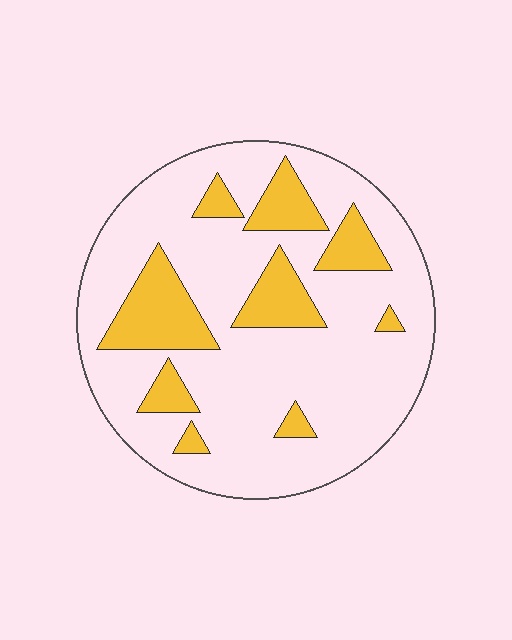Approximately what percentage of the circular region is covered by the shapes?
Approximately 20%.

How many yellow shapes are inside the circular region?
9.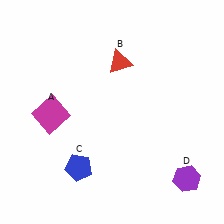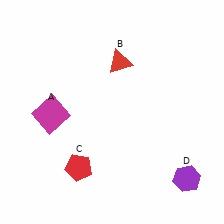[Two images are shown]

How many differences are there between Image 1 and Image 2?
There is 1 difference between the two images.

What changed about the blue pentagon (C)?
In Image 1, C is blue. In Image 2, it changed to red.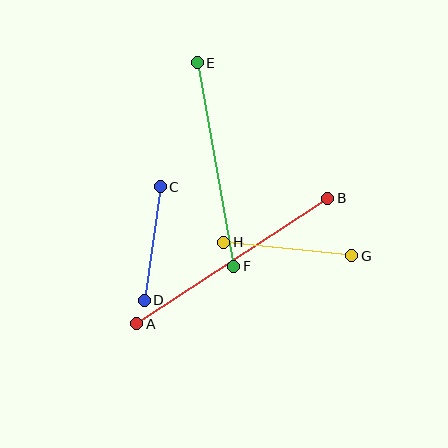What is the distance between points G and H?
The distance is approximately 129 pixels.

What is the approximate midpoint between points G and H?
The midpoint is at approximately (288, 249) pixels.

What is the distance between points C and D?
The distance is approximately 114 pixels.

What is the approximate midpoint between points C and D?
The midpoint is at approximately (152, 244) pixels.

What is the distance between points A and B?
The distance is approximately 229 pixels.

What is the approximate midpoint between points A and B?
The midpoint is at approximately (232, 261) pixels.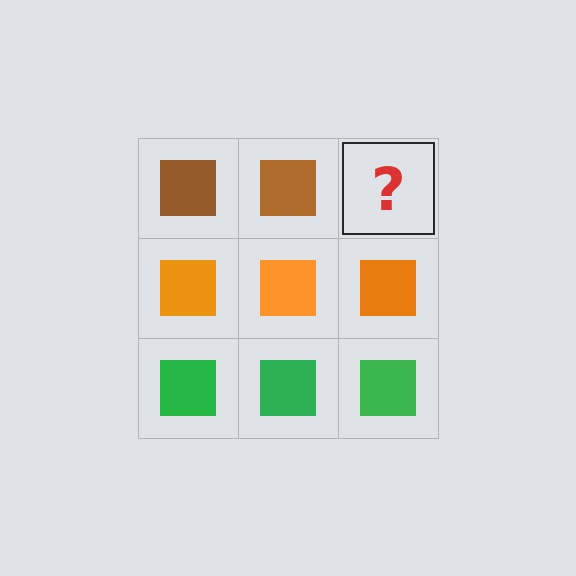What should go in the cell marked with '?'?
The missing cell should contain a brown square.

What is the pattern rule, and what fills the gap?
The rule is that each row has a consistent color. The gap should be filled with a brown square.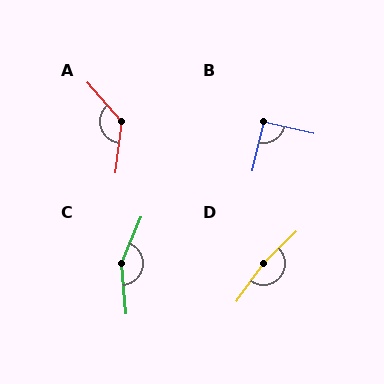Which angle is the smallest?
B, at approximately 91 degrees.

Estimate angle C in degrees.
Approximately 152 degrees.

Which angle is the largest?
D, at approximately 170 degrees.